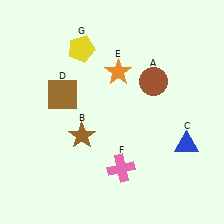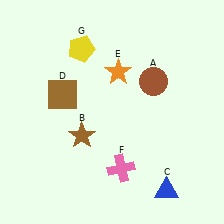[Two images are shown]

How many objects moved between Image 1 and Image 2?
1 object moved between the two images.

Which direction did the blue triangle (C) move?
The blue triangle (C) moved down.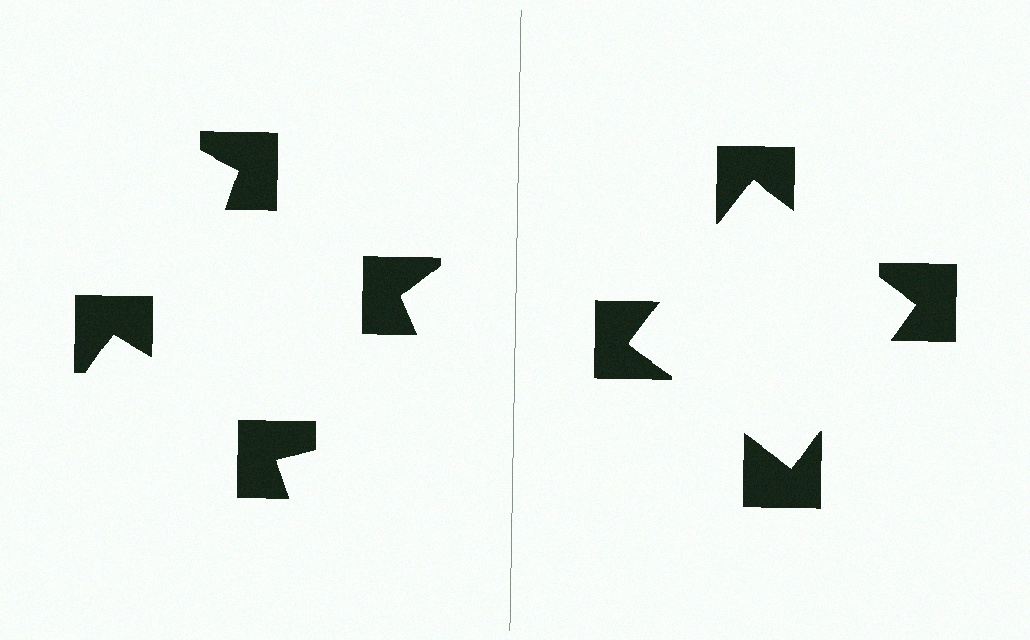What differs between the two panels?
The notched squares are positioned identically on both sides; only the wedge orientations differ. On the right they align to a square; on the left they are misaligned.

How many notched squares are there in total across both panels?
8 — 4 on each side.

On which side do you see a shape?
An illusory square appears on the right side. On the left side the wedge cuts are rotated, so no coherent shape forms.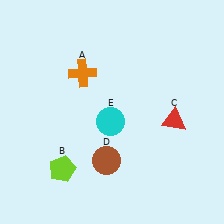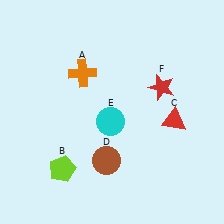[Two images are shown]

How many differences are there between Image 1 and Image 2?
There is 1 difference between the two images.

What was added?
A red star (F) was added in Image 2.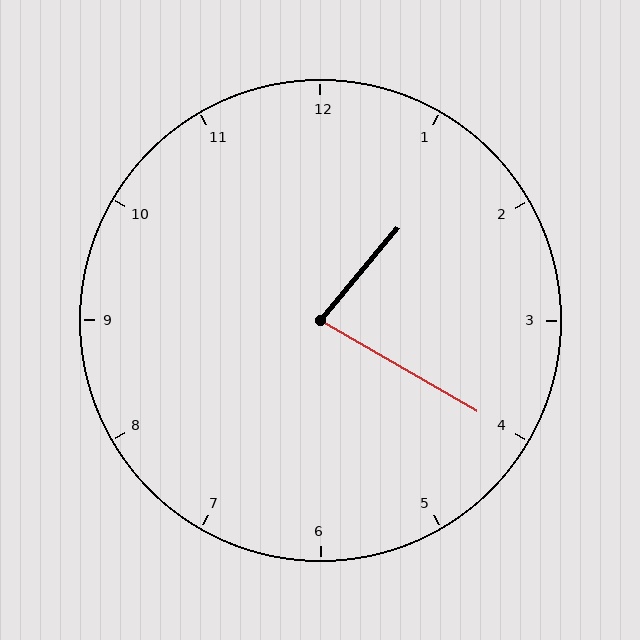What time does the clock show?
1:20.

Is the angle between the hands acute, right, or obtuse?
It is acute.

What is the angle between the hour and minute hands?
Approximately 80 degrees.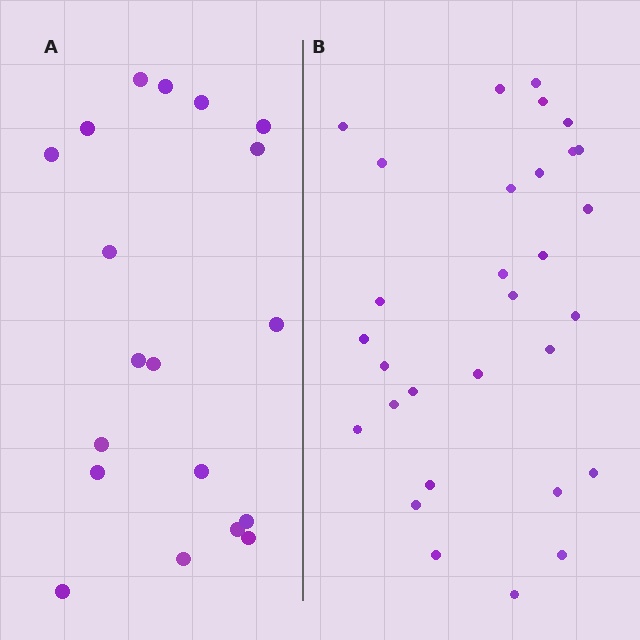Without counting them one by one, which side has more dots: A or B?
Region B (the right region) has more dots.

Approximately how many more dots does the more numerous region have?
Region B has roughly 12 or so more dots than region A.